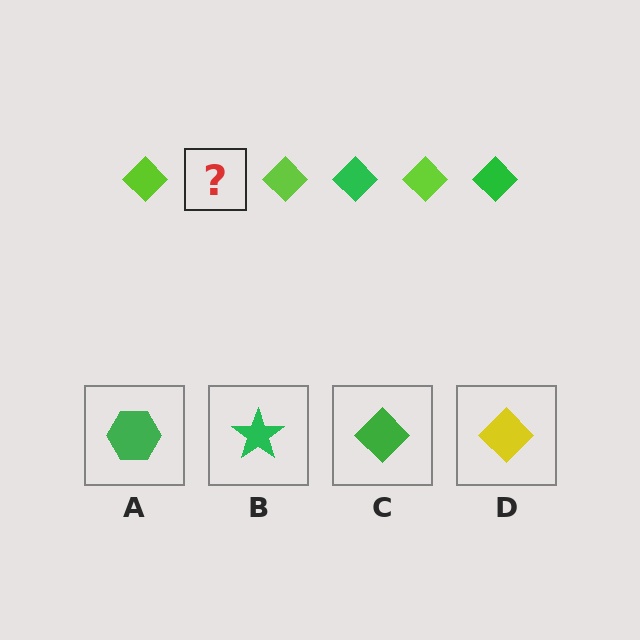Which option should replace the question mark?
Option C.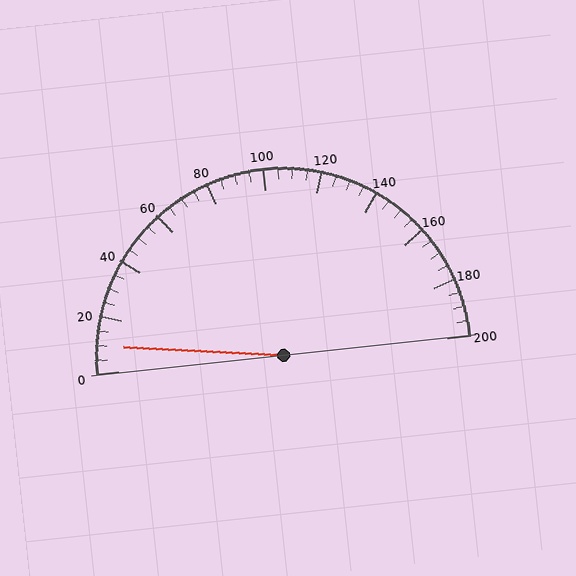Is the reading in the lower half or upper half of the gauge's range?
The reading is in the lower half of the range (0 to 200).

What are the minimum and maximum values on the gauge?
The gauge ranges from 0 to 200.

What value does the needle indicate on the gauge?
The needle indicates approximately 10.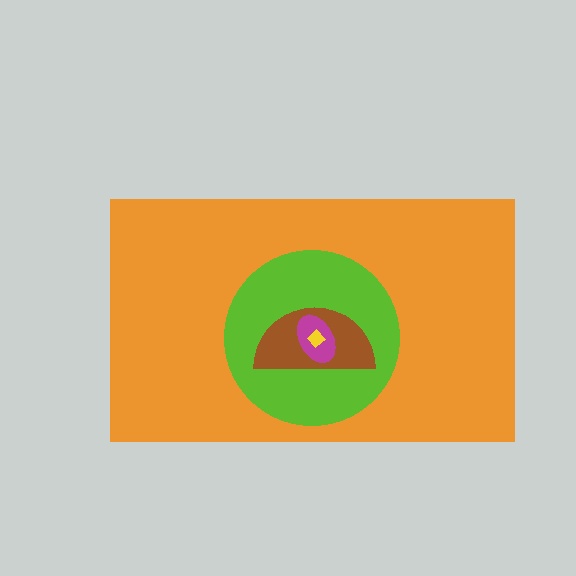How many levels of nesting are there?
5.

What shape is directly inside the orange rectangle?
The lime circle.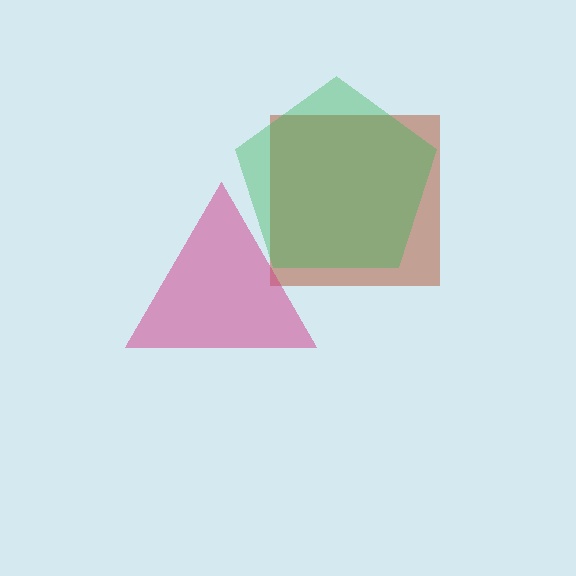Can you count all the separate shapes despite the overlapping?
Yes, there are 3 separate shapes.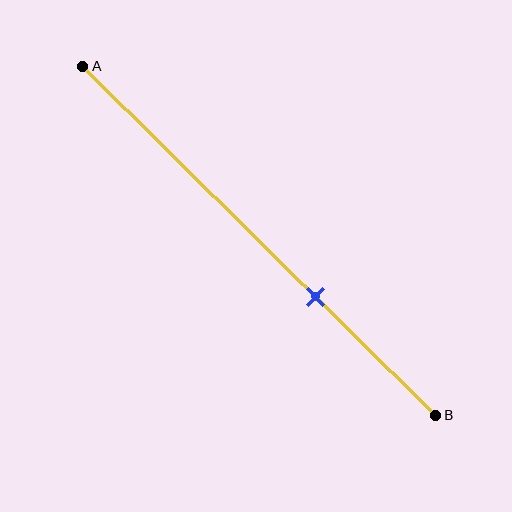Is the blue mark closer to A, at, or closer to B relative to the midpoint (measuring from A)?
The blue mark is closer to point B than the midpoint of segment AB.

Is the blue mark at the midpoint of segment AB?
No, the mark is at about 65% from A, not at the 50% midpoint.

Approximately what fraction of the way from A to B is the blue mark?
The blue mark is approximately 65% of the way from A to B.